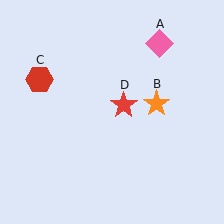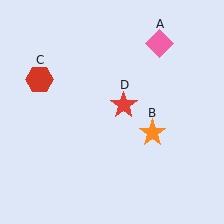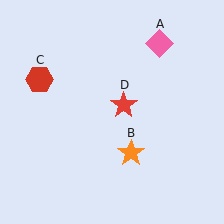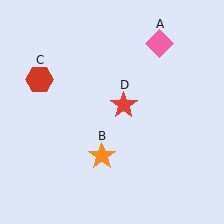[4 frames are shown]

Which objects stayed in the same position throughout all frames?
Pink diamond (object A) and red hexagon (object C) and red star (object D) remained stationary.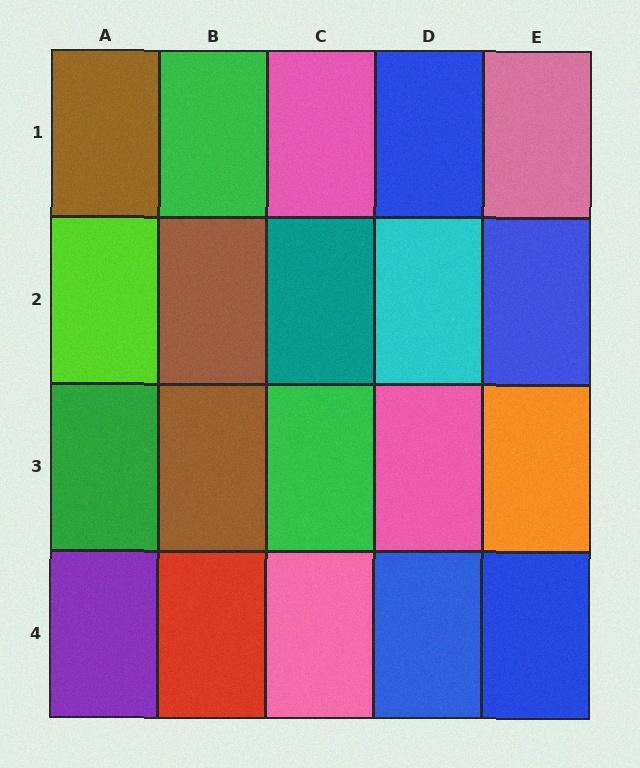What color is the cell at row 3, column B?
Brown.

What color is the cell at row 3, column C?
Green.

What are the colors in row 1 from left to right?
Brown, green, pink, blue, pink.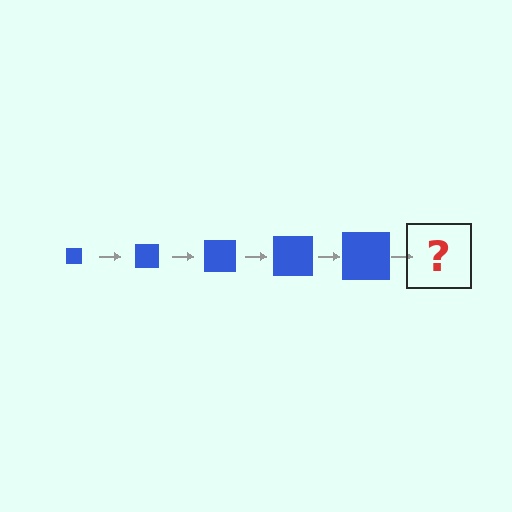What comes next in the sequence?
The next element should be a blue square, larger than the previous one.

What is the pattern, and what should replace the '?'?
The pattern is that the square gets progressively larger each step. The '?' should be a blue square, larger than the previous one.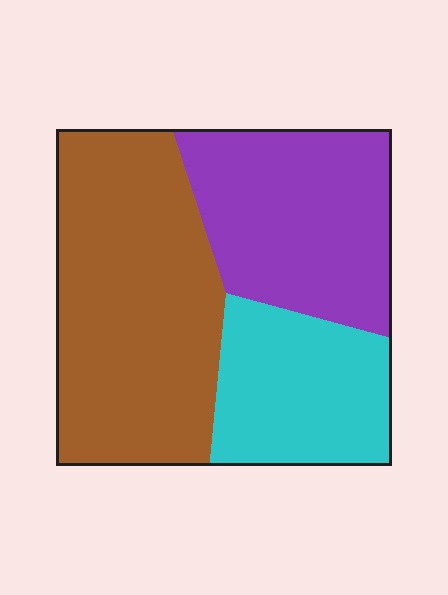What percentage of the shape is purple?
Purple covers around 30% of the shape.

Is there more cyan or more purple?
Purple.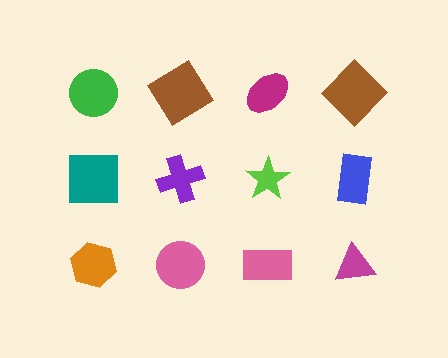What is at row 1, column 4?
A brown diamond.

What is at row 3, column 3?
A pink rectangle.